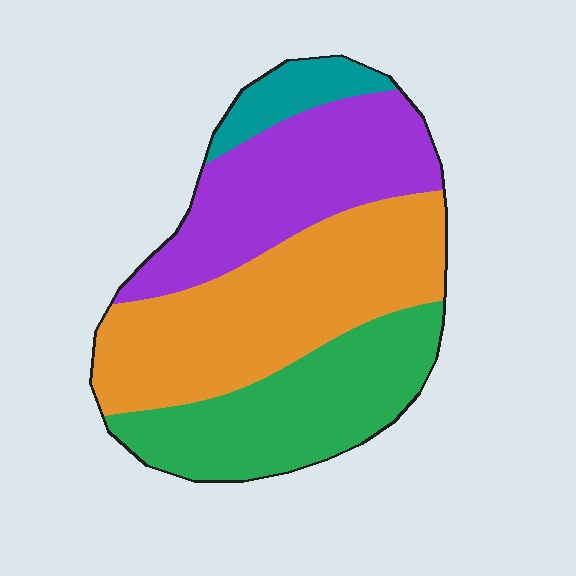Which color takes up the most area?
Orange, at roughly 40%.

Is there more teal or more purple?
Purple.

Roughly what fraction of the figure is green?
Green covers 27% of the figure.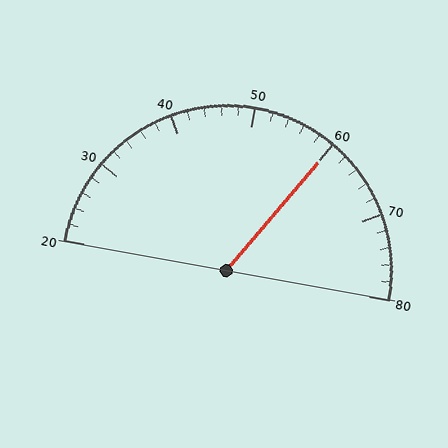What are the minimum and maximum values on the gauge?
The gauge ranges from 20 to 80.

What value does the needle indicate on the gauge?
The needle indicates approximately 60.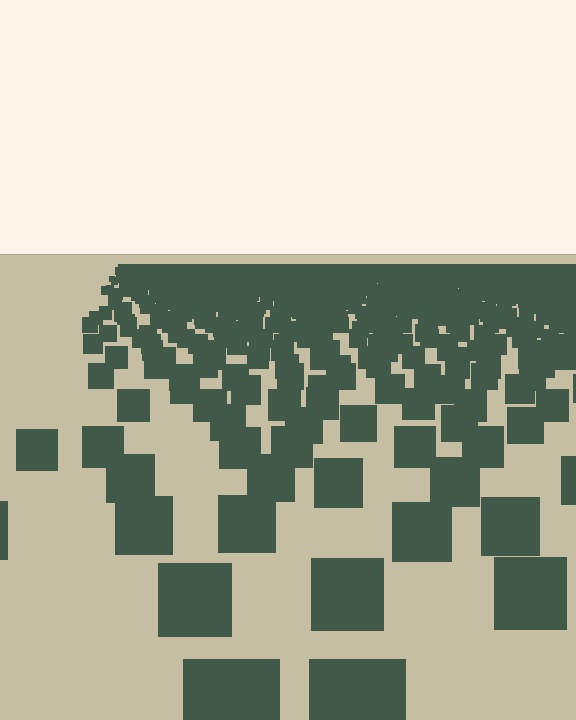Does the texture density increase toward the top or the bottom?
Density increases toward the top.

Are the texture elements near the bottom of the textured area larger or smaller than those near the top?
Larger. Near the bottom, elements are closer to the viewer and appear at a bigger on-screen size.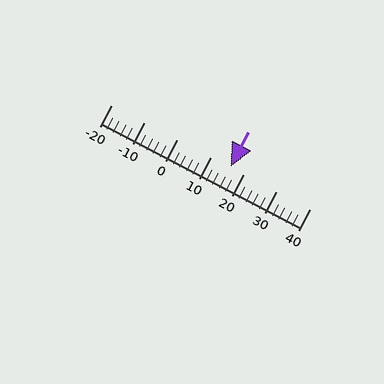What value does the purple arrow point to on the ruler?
The purple arrow points to approximately 16.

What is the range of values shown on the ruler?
The ruler shows values from -20 to 40.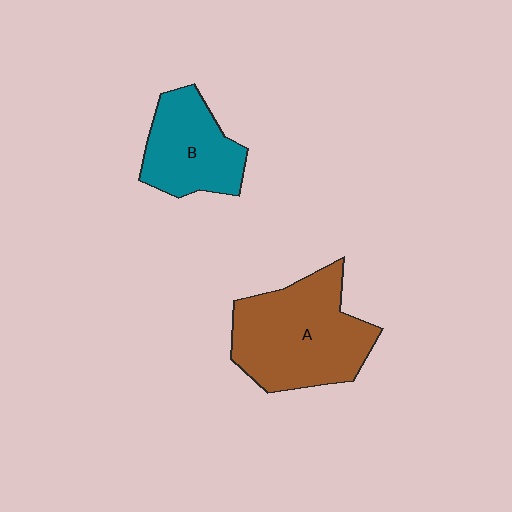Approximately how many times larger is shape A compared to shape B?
Approximately 1.6 times.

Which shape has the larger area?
Shape A (brown).